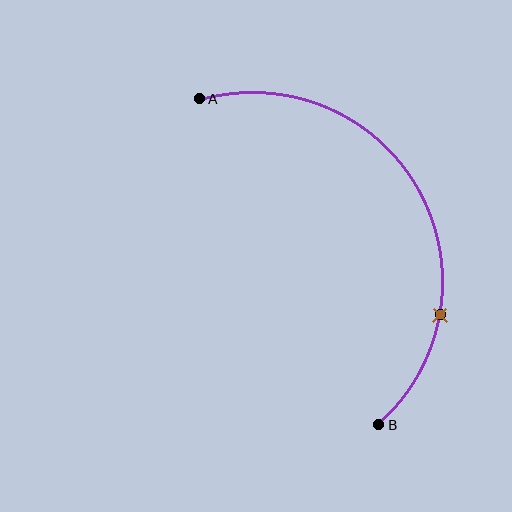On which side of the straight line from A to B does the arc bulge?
The arc bulges to the right of the straight line connecting A and B.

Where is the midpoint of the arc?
The arc midpoint is the point on the curve farthest from the straight line joining A and B. It sits to the right of that line.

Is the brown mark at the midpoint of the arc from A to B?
No. The brown mark lies on the arc but is closer to endpoint B. The arc midpoint would be at the point on the curve equidistant along the arc from both A and B.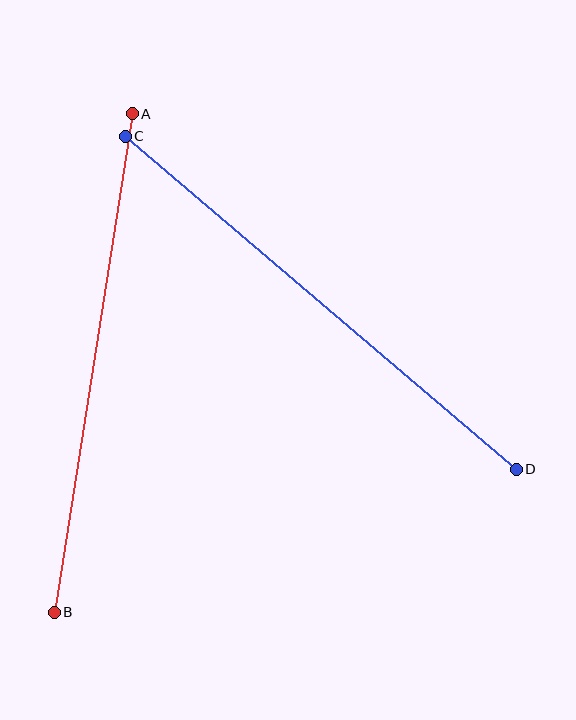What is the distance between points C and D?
The distance is approximately 514 pixels.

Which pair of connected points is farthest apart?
Points C and D are farthest apart.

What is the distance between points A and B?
The distance is approximately 504 pixels.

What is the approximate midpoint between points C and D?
The midpoint is at approximately (321, 303) pixels.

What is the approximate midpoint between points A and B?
The midpoint is at approximately (93, 363) pixels.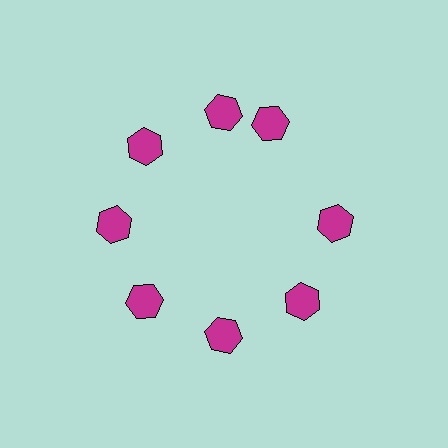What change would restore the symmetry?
The symmetry would be restored by rotating it back into even spacing with its neighbors so that all 8 hexagons sit at equal angles and equal distance from the center.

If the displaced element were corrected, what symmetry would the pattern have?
It would have 8-fold rotational symmetry — the pattern would map onto itself every 45 degrees.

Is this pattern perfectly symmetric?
No. The 8 magenta hexagons are arranged in a ring, but one element near the 2 o'clock position is rotated out of alignment along the ring, breaking the 8-fold rotational symmetry.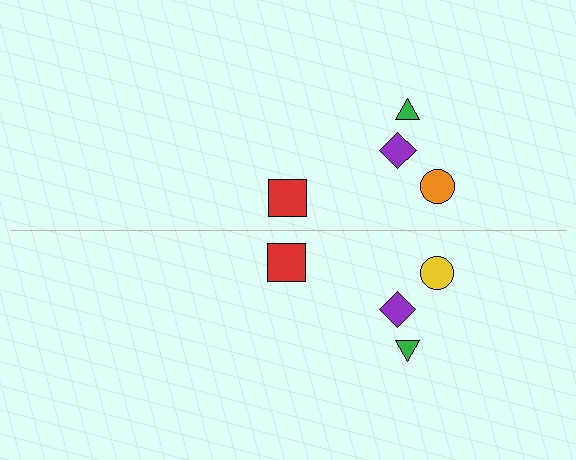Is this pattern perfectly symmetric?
No, the pattern is not perfectly symmetric. The yellow circle on the bottom side breaks the symmetry — its mirror counterpart is orange.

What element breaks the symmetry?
The yellow circle on the bottom side breaks the symmetry — its mirror counterpart is orange.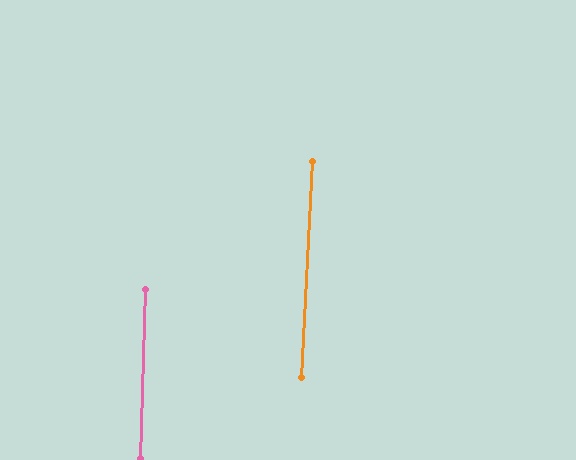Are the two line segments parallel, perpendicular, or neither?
Parallel — their directions differ by only 1.2°.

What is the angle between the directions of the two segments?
Approximately 1 degree.